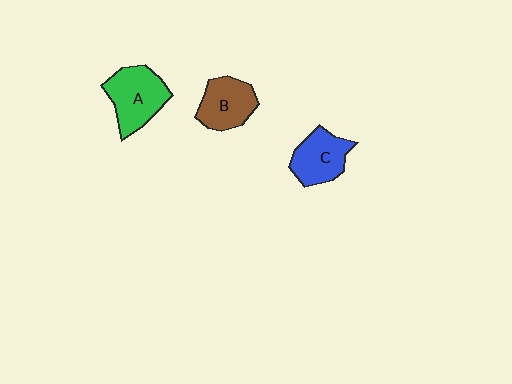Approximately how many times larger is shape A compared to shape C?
Approximately 1.2 times.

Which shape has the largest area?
Shape A (green).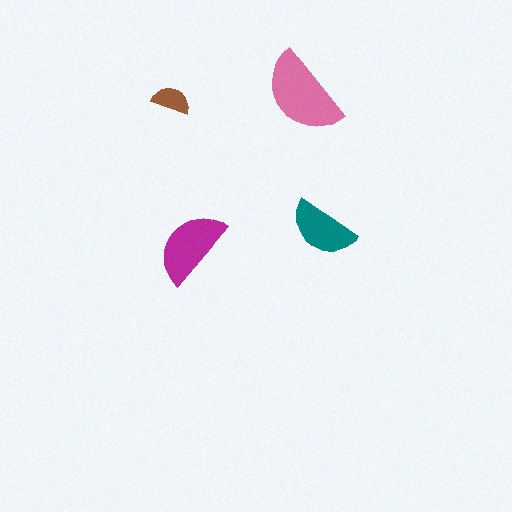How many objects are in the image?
There are 4 objects in the image.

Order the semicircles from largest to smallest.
the pink one, the magenta one, the teal one, the brown one.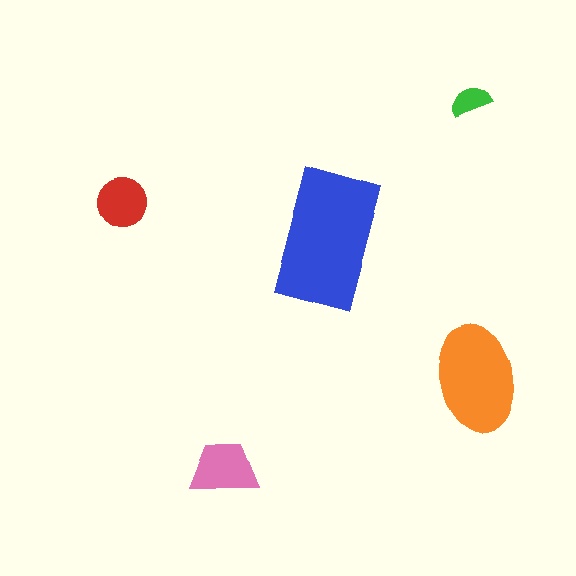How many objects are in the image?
There are 5 objects in the image.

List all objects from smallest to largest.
The green semicircle, the red circle, the pink trapezoid, the orange ellipse, the blue rectangle.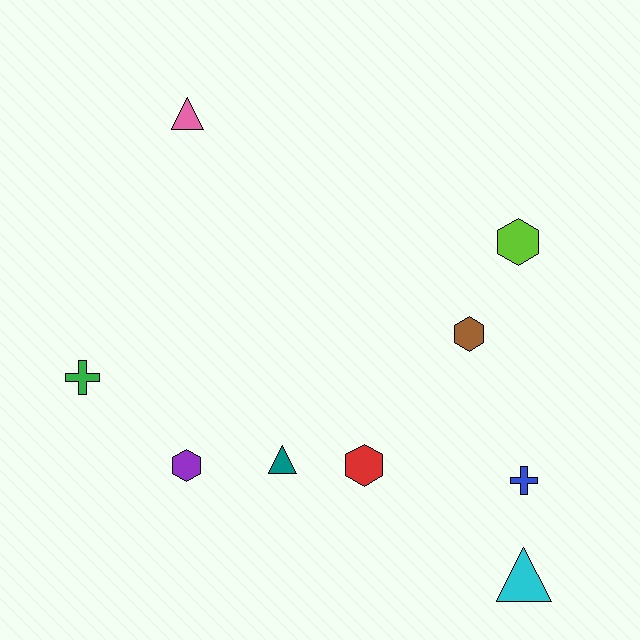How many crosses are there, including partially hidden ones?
There are 2 crosses.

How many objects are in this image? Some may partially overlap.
There are 9 objects.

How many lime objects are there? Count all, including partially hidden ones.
There is 1 lime object.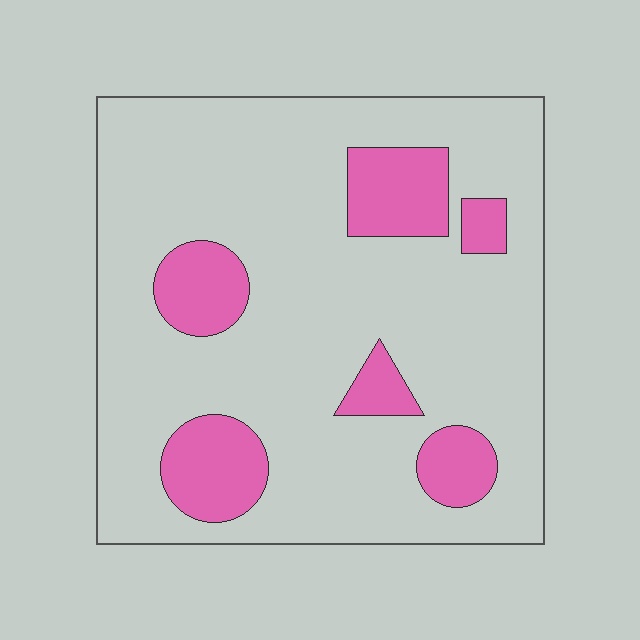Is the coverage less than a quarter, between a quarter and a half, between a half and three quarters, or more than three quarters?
Less than a quarter.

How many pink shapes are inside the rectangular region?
6.